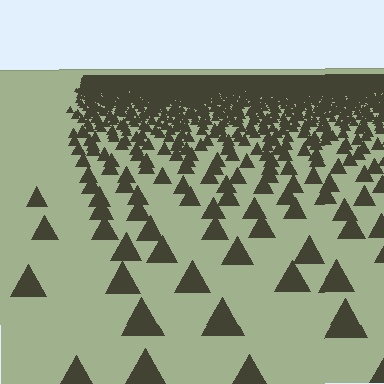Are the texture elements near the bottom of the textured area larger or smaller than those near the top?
Larger. Near the bottom, elements are closer to the viewer and appear at a bigger on-screen size.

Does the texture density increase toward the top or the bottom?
Density increases toward the top.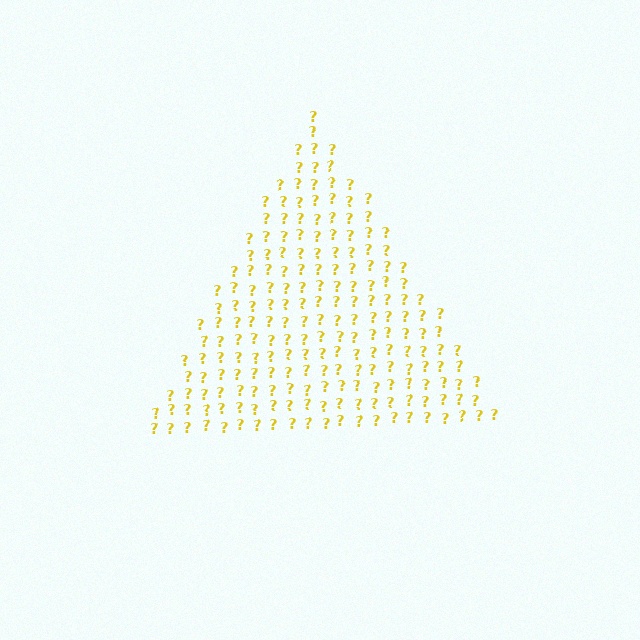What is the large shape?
The large shape is a triangle.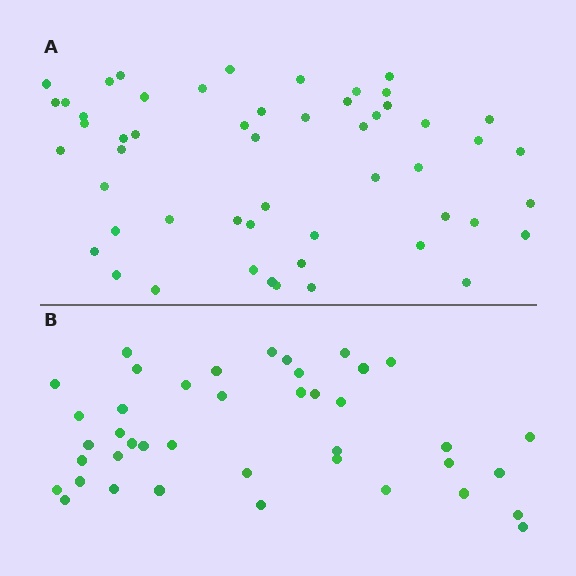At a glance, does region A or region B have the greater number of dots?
Region A (the top region) has more dots.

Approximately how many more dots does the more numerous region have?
Region A has roughly 12 or so more dots than region B.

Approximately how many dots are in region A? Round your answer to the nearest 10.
About 50 dots. (The exact count is 53, which rounds to 50.)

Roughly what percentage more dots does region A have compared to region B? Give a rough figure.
About 30% more.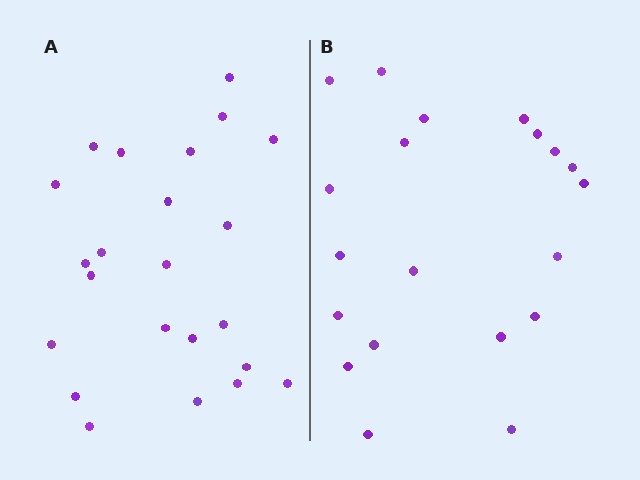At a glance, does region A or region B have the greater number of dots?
Region A (the left region) has more dots.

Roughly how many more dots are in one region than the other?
Region A has just a few more — roughly 2 or 3 more dots than region B.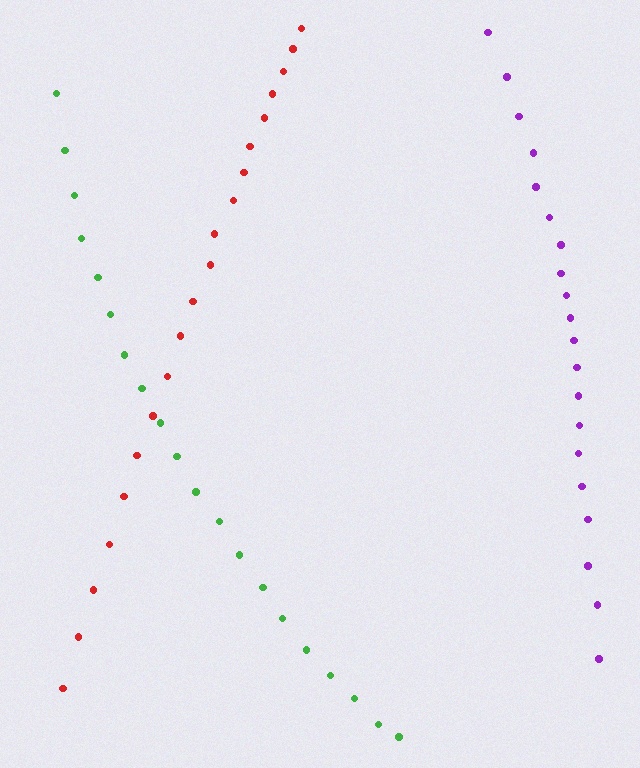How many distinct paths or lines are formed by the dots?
There are 3 distinct paths.